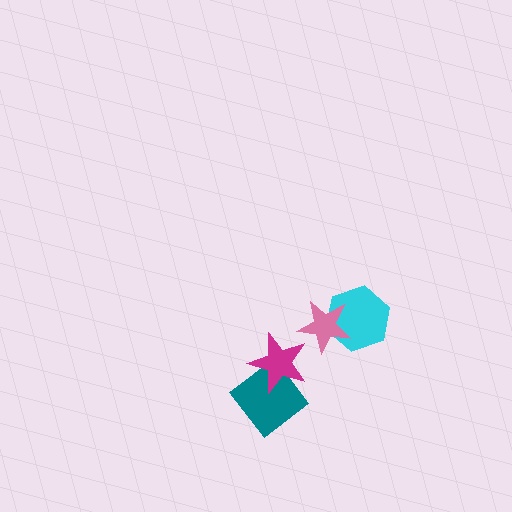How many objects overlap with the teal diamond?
1 object overlaps with the teal diamond.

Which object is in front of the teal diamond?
The magenta star is in front of the teal diamond.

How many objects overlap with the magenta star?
1 object overlaps with the magenta star.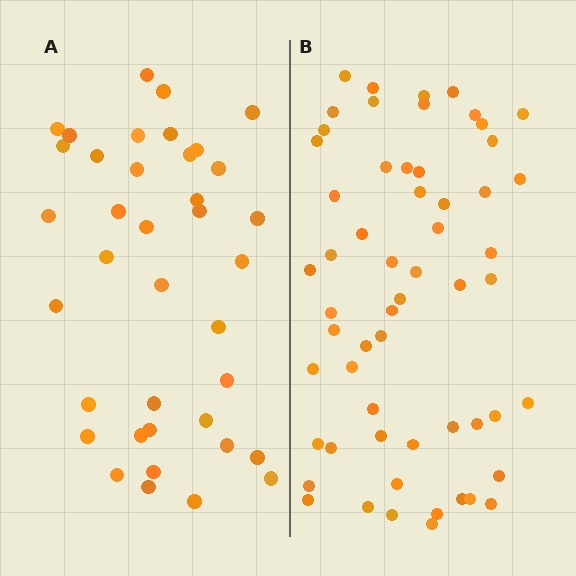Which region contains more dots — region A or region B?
Region B (the right region) has more dots.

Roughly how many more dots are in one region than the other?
Region B has approximately 20 more dots than region A.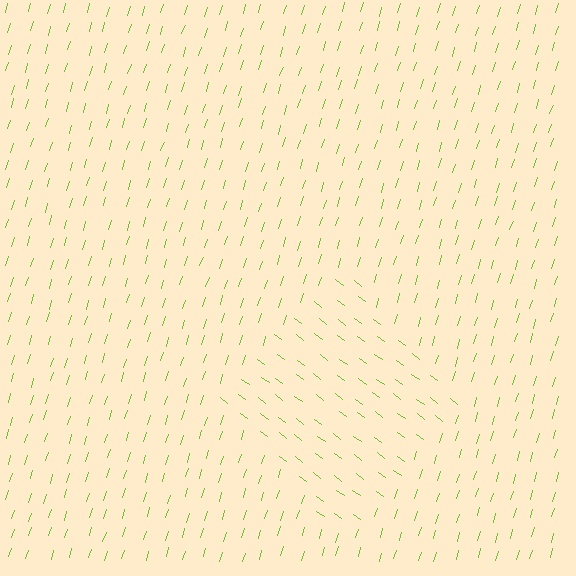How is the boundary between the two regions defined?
The boundary is defined purely by a change in line orientation (approximately 71 degrees difference). All lines are the same color and thickness.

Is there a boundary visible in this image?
Yes, there is a texture boundary formed by a change in line orientation.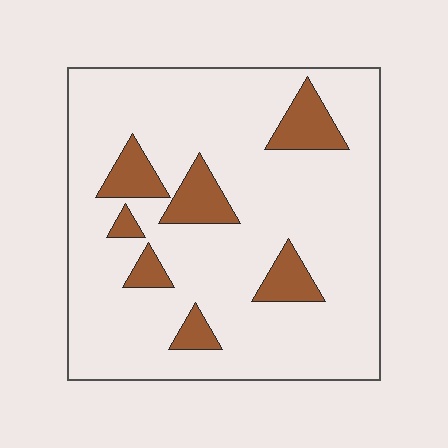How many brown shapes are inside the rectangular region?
7.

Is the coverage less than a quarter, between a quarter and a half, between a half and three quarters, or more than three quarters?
Less than a quarter.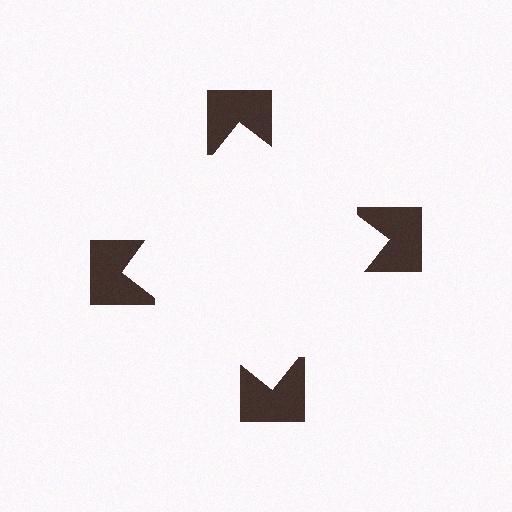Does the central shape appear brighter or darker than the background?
It typically appears slightly brighter than the background, even though no actual brightness change is drawn.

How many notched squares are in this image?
There are 4 — one at each vertex of the illusory square.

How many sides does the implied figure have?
4 sides.